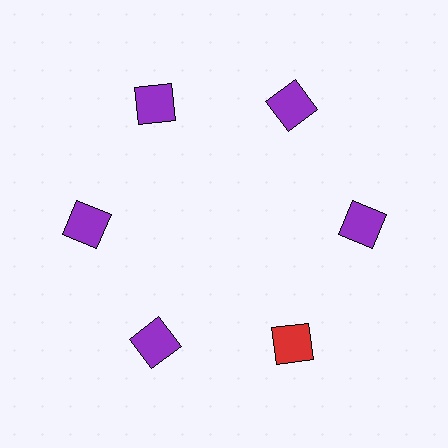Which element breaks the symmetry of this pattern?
The red square at roughly the 5 o'clock position breaks the symmetry. All other shapes are purple squares.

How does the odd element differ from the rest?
It has a different color: red instead of purple.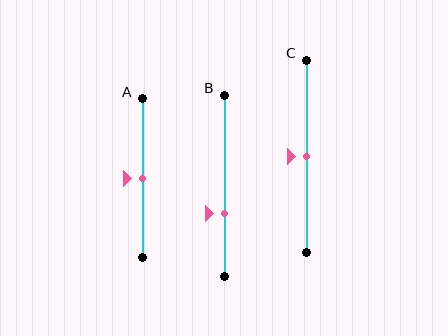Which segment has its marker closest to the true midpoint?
Segment A has its marker closest to the true midpoint.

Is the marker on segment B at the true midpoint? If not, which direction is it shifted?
No, the marker on segment B is shifted downward by about 15% of the segment length.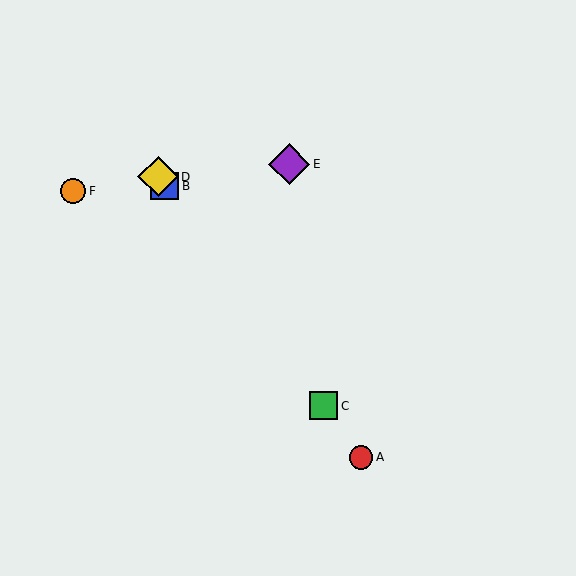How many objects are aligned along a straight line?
4 objects (A, B, C, D) are aligned along a straight line.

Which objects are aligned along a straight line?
Objects A, B, C, D are aligned along a straight line.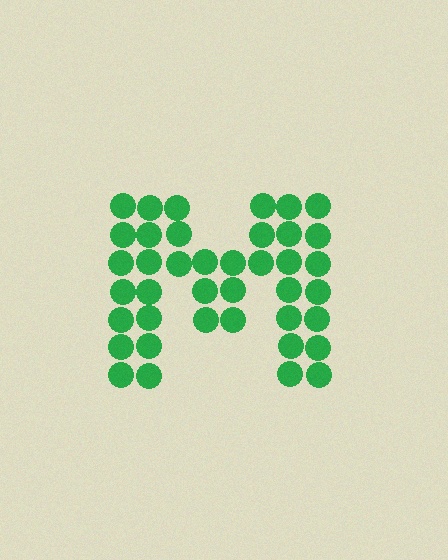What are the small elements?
The small elements are circles.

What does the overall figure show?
The overall figure shows the letter M.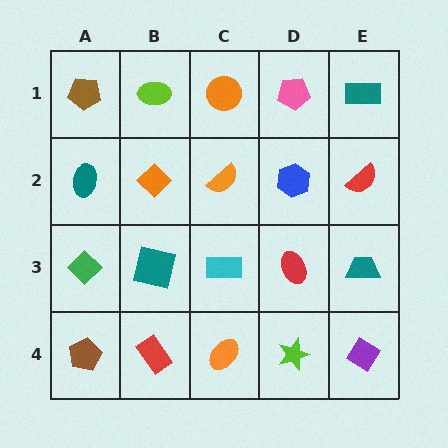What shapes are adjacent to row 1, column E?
A red semicircle (row 2, column E), a pink pentagon (row 1, column D).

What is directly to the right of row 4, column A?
A red rectangle.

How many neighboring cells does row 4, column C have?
3.